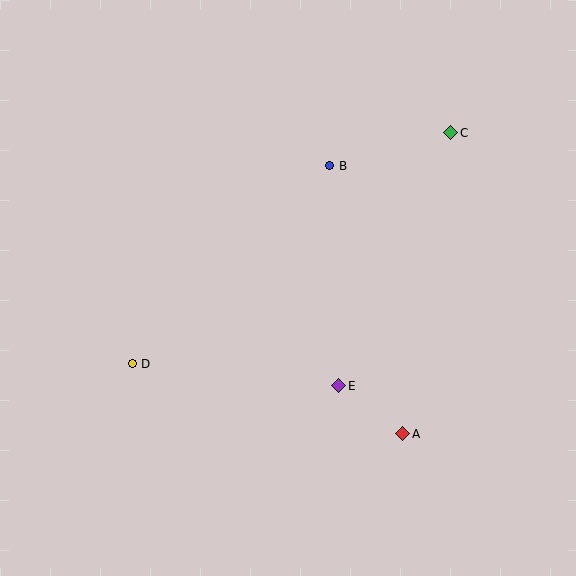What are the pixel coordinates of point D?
Point D is at (132, 364).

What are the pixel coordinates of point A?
Point A is at (403, 434).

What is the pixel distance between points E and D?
The distance between E and D is 208 pixels.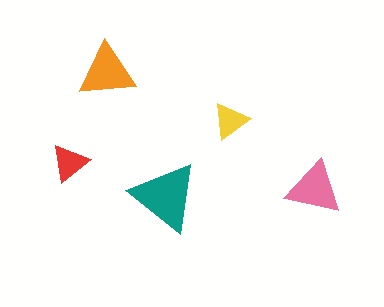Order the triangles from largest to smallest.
the teal one, the orange one, the pink one, the red one, the yellow one.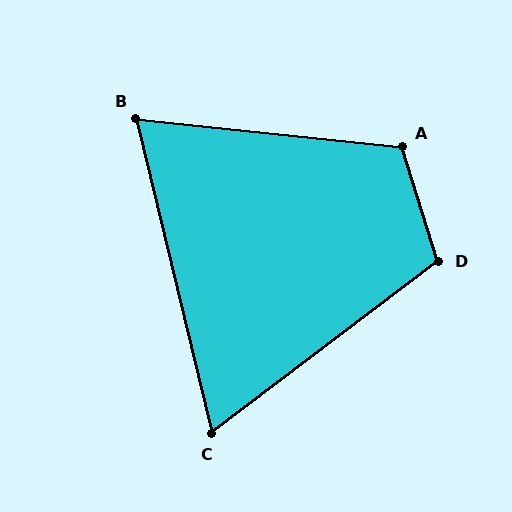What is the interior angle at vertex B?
Approximately 70 degrees (acute).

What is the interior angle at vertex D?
Approximately 110 degrees (obtuse).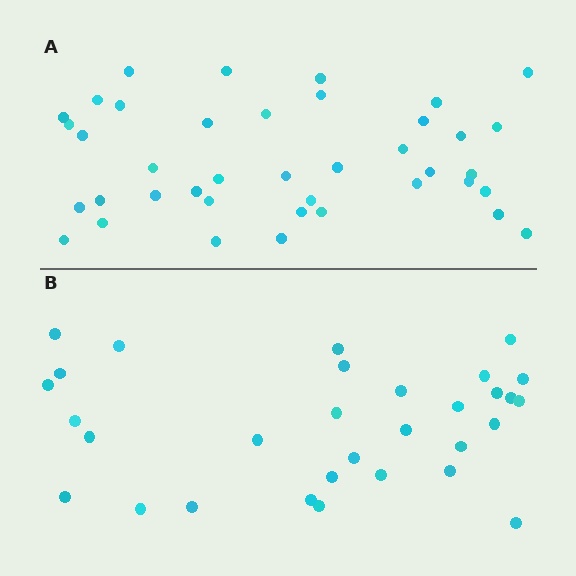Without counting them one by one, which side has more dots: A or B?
Region A (the top region) has more dots.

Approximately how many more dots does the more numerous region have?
Region A has roughly 8 or so more dots than region B.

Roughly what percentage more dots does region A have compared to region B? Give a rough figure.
About 30% more.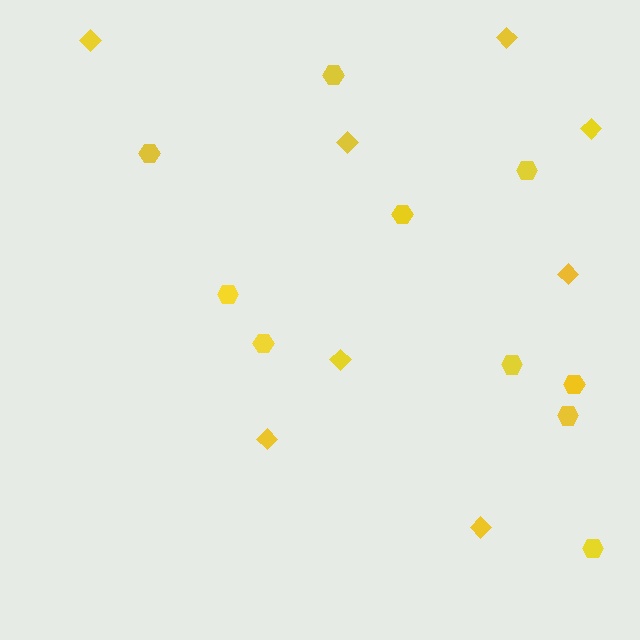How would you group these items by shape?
There are 2 groups: one group of hexagons (10) and one group of diamonds (8).